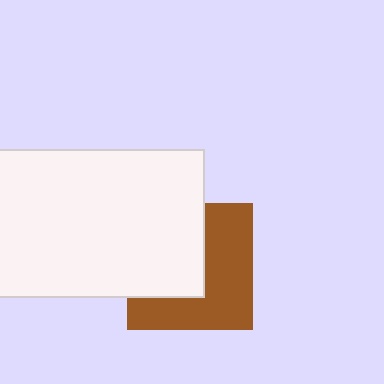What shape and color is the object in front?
The object in front is a white rectangle.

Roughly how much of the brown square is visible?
About half of it is visible (roughly 54%).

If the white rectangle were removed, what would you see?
You would see the complete brown square.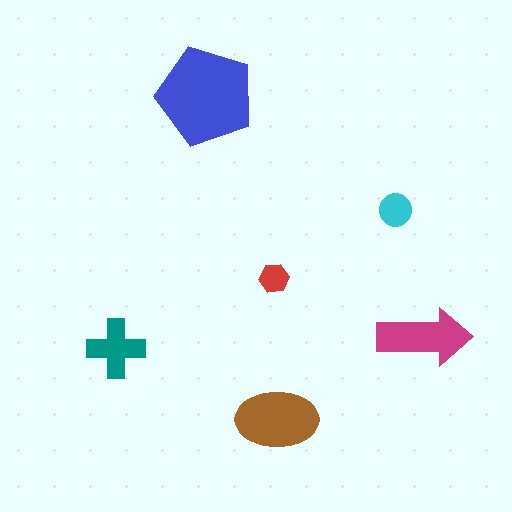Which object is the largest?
The blue pentagon.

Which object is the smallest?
The red hexagon.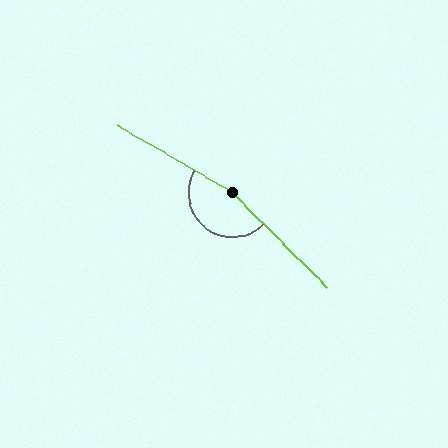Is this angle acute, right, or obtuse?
It is obtuse.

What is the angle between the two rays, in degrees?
Approximately 165 degrees.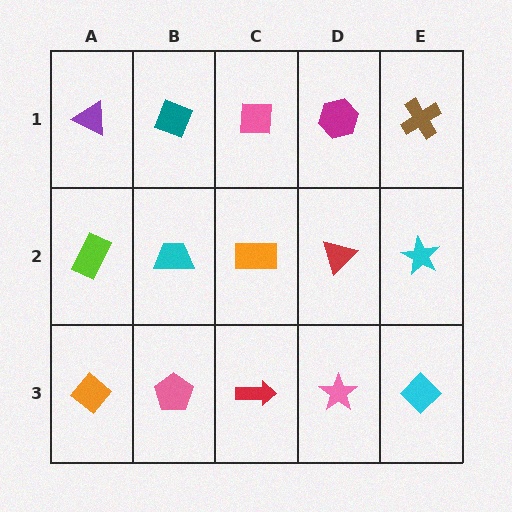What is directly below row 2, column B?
A pink pentagon.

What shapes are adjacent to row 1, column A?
A lime rectangle (row 2, column A), a teal diamond (row 1, column B).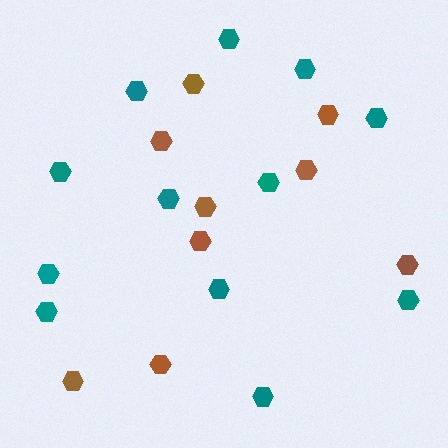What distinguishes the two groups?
There are 2 groups: one group of teal hexagons (12) and one group of brown hexagons (9).